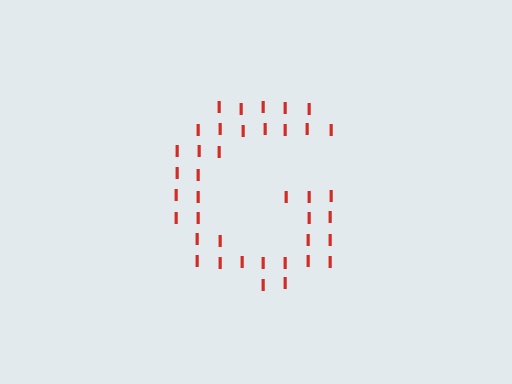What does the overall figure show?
The overall figure shows the letter G.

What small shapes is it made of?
It is made of small letter I's.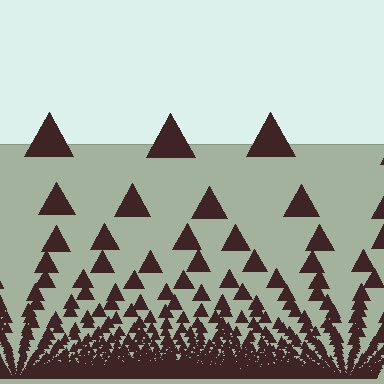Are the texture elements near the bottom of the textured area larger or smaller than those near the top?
Smaller. The gradient is inverted — elements near the bottom are smaller and denser.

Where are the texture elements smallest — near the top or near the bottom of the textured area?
Near the bottom.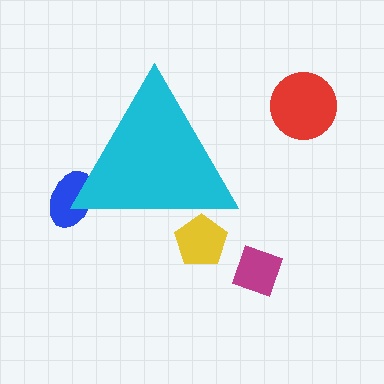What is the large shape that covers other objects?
A cyan triangle.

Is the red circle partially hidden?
No, the red circle is fully visible.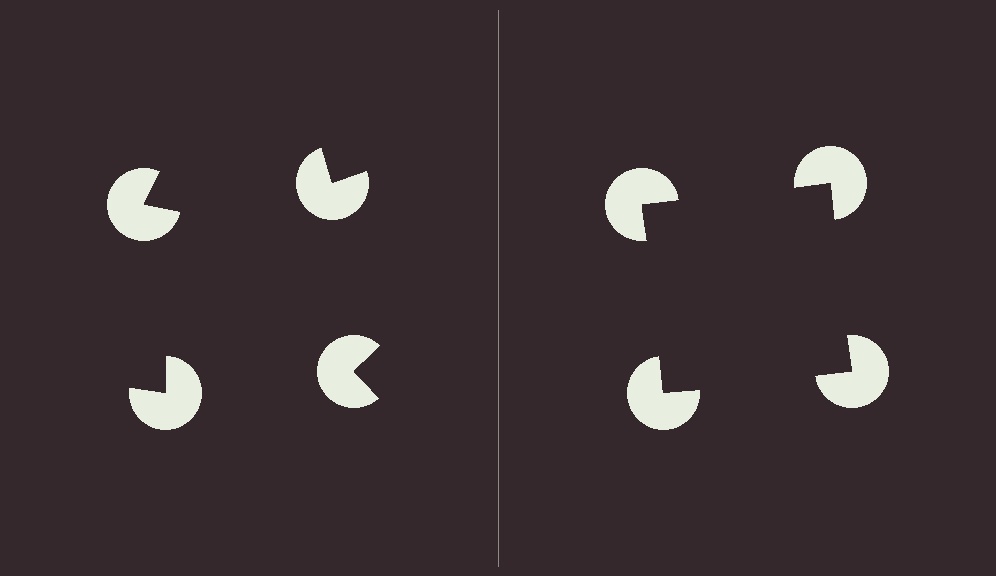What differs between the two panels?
The pac-man discs are positioned identically on both sides; only the wedge orientations differ. On the right they align to a square; on the left they are misaligned.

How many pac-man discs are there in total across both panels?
8 — 4 on each side.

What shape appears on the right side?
An illusory square.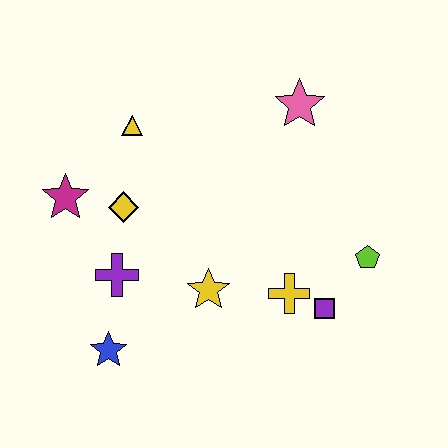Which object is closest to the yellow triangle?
The yellow diamond is closest to the yellow triangle.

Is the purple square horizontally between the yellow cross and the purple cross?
No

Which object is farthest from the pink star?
The blue star is farthest from the pink star.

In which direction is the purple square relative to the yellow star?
The purple square is to the right of the yellow star.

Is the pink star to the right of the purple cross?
Yes